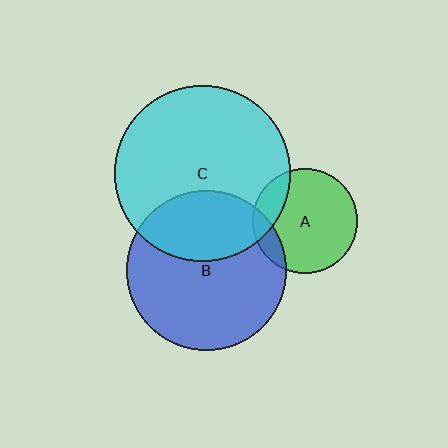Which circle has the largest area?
Circle C (cyan).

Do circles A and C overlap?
Yes.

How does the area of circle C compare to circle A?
Approximately 2.8 times.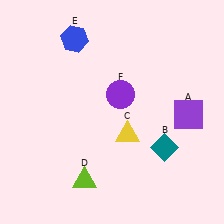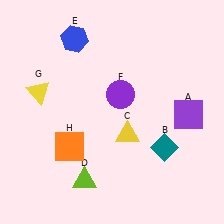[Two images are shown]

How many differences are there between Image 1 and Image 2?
There are 2 differences between the two images.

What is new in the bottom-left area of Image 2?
An orange square (H) was added in the bottom-left area of Image 2.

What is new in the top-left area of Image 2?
A yellow triangle (G) was added in the top-left area of Image 2.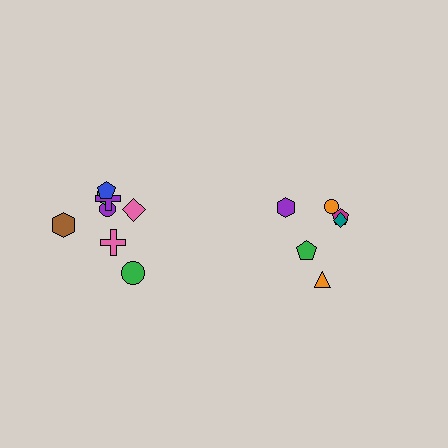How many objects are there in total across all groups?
There are 14 objects.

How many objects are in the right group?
There are 6 objects.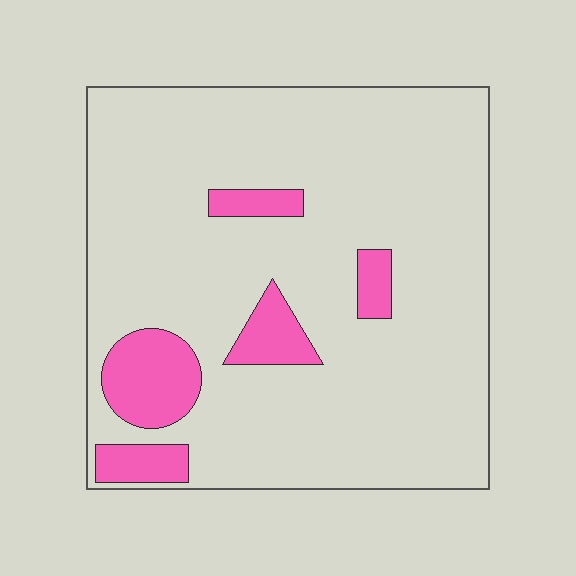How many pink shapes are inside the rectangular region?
5.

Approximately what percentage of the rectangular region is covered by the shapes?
Approximately 15%.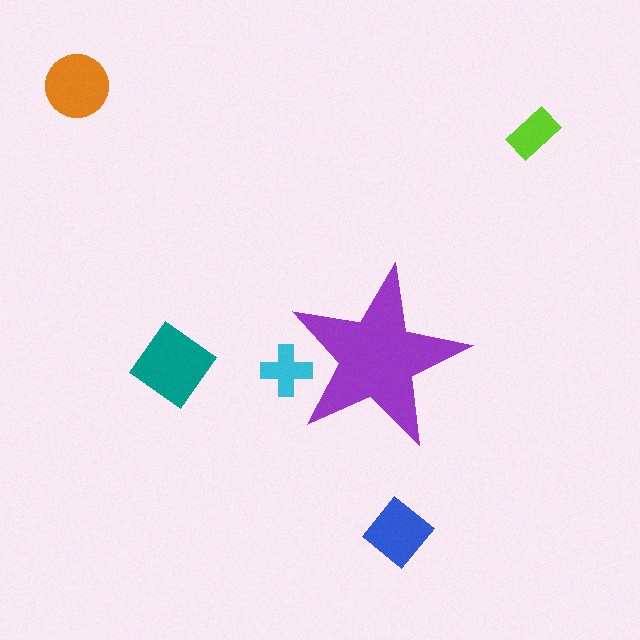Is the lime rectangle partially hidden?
No, the lime rectangle is fully visible.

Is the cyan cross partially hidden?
Yes, the cyan cross is partially hidden behind the purple star.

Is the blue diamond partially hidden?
No, the blue diamond is fully visible.